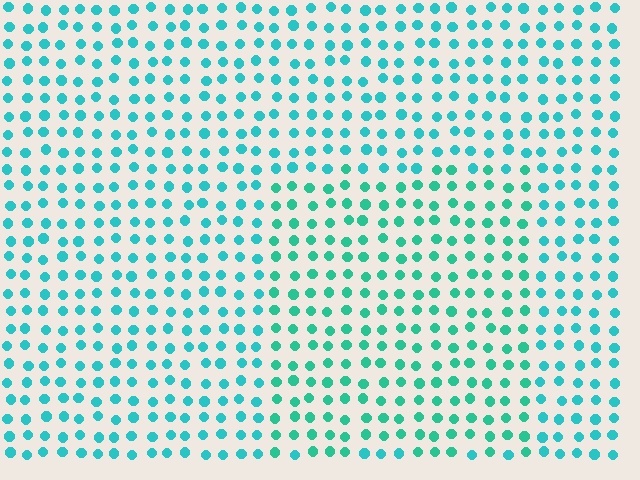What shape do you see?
I see a rectangle.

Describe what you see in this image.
The image is filled with small cyan elements in a uniform arrangement. A rectangle-shaped region is visible where the elements are tinted to a slightly different hue, forming a subtle color boundary.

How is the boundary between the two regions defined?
The boundary is defined purely by a slight shift in hue (about 19 degrees). Spacing, size, and orientation are identical on both sides.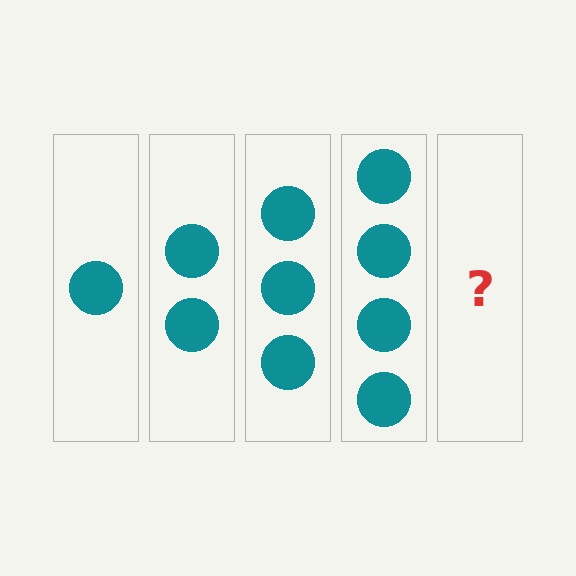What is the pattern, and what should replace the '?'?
The pattern is that each step adds one more circle. The '?' should be 5 circles.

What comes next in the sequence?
The next element should be 5 circles.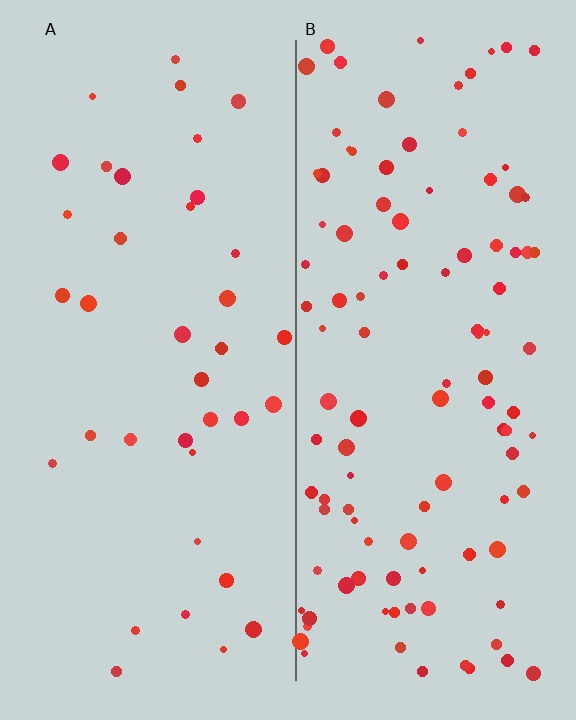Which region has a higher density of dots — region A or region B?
B (the right).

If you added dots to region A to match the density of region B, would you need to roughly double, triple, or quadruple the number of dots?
Approximately triple.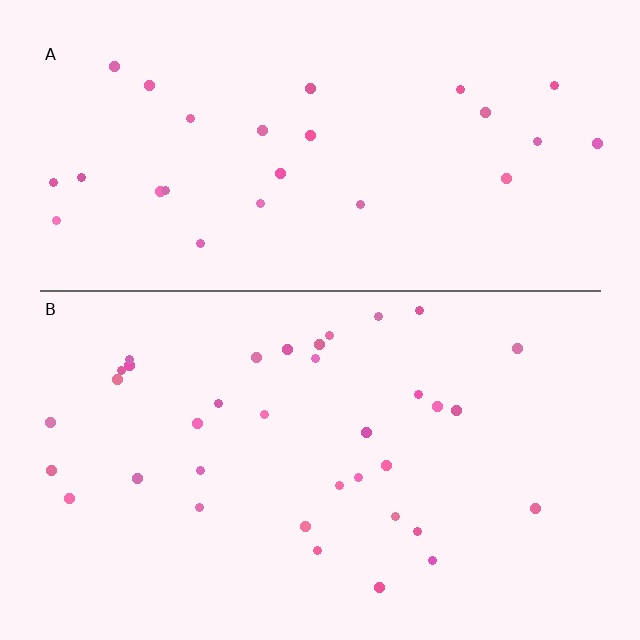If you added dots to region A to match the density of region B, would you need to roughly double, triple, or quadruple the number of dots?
Approximately double.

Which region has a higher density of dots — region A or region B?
B (the bottom).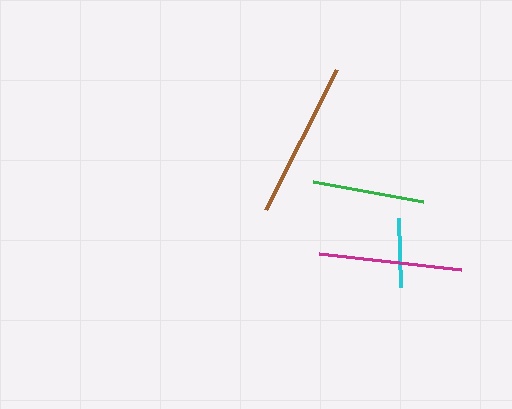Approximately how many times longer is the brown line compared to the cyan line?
The brown line is approximately 2.3 times the length of the cyan line.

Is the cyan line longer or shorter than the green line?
The green line is longer than the cyan line.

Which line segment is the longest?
The brown line is the longest at approximately 157 pixels.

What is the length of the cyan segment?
The cyan segment is approximately 69 pixels long.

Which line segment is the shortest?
The cyan line is the shortest at approximately 69 pixels.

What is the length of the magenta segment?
The magenta segment is approximately 143 pixels long.